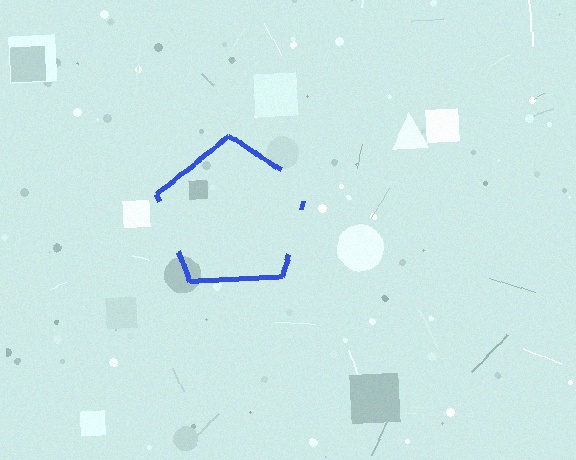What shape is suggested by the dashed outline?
The dashed outline suggests a pentagon.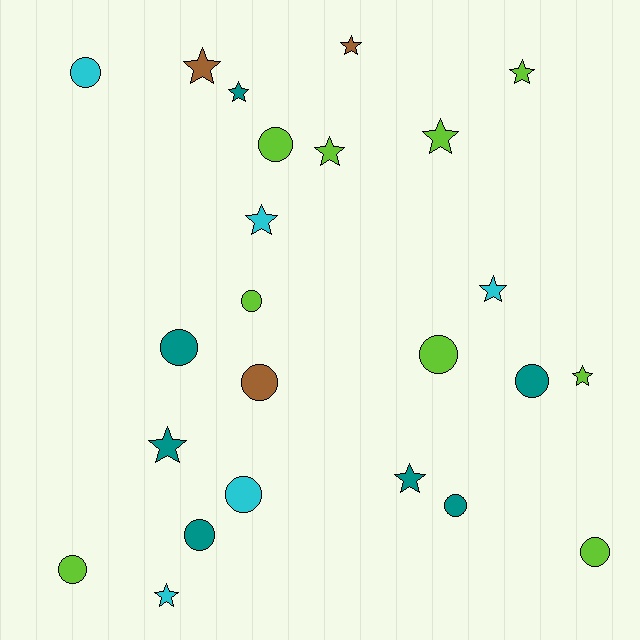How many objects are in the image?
There are 24 objects.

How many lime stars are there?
There are 4 lime stars.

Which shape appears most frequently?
Star, with 12 objects.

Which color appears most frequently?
Lime, with 9 objects.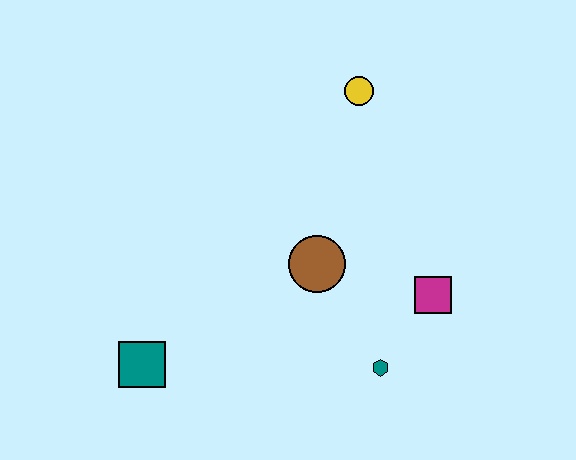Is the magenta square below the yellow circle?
Yes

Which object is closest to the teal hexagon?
The magenta square is closest to the teal hexagon.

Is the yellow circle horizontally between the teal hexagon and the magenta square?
No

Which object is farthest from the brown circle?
The teal square is farthest from the brown circle.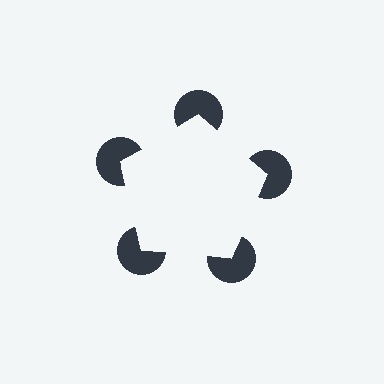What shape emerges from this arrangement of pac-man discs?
An illusory pentagon — its edges are inferred from the aligned wedge cuts in the pac-man discs, not physically drawn.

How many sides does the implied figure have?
5 sides.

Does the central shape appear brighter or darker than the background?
It typically appears slightly brighter than the background, even though no actual brightness change is drawn.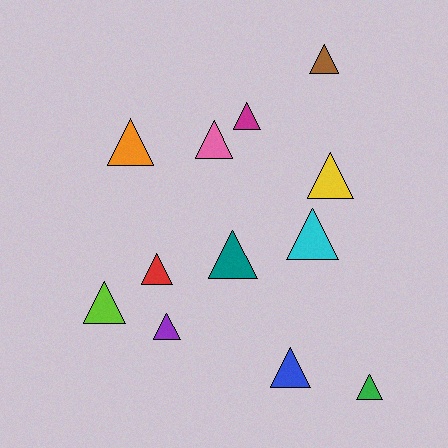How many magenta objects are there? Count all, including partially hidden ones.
There is 1 magenta object.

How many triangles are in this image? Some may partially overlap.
There are 12 triangles.